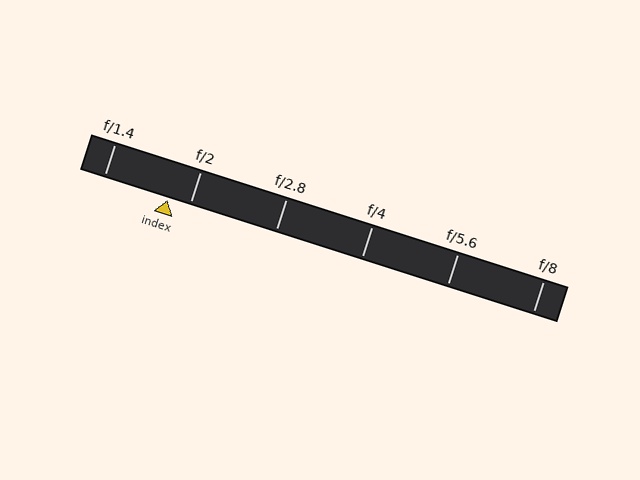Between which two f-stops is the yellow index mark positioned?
The index mark is between f/1.4 and f/2.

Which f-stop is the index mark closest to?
The index mark is closest to f/2.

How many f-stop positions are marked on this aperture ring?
There are 6 f-stop positions marked.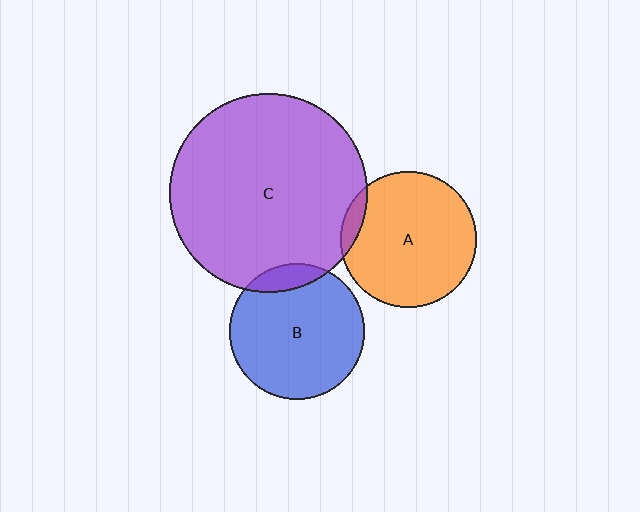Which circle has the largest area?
Circle C (purple).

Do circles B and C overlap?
Yes.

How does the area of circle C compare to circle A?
Approximately 2.1 times.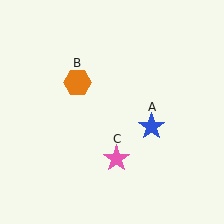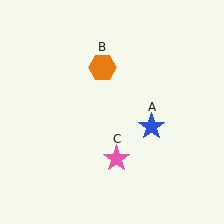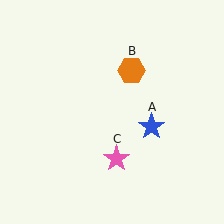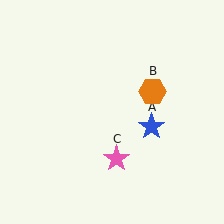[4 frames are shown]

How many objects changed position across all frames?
1 object changed position: orange hexagon (object B).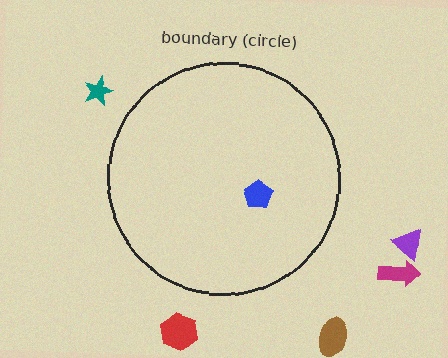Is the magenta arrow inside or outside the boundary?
Outside.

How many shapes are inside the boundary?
1 inside, 5 outside.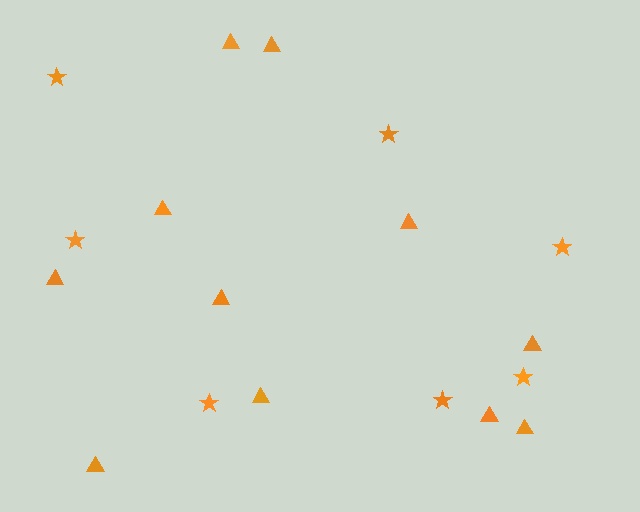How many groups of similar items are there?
There are 2 groups: one group of stars (7) and one group of triangles (11).